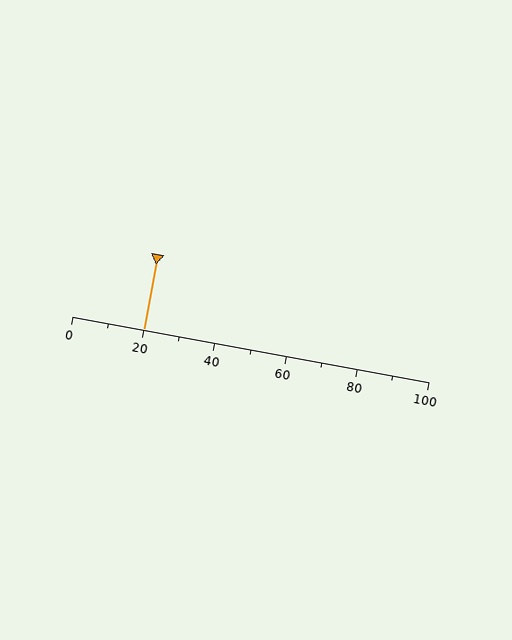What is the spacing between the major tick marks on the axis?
The major ticks are spaced 20 apart.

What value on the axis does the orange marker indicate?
The marker indicates approximately 20.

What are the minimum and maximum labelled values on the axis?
The axis runs from 0 to 100.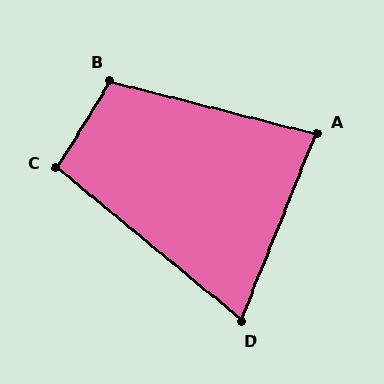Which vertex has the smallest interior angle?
D, at approximately 72 degrees.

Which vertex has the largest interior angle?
B, at approximately 108 degrees.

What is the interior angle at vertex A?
Approximately 82 degrees (acute).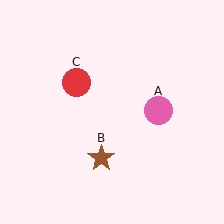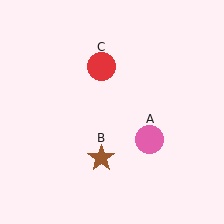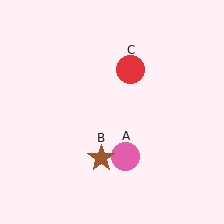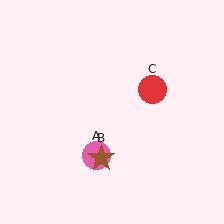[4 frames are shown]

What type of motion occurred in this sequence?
The pink circle (object A), red circle (object C) rotated clockwise around the center of the scene.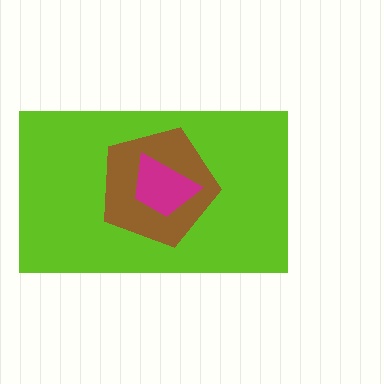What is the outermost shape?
The lime rectangle.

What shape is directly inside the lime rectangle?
The brown pentagon.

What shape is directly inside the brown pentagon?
The magenta trapezoid.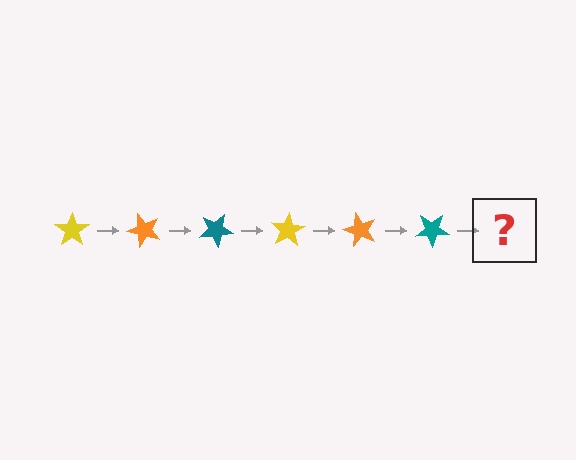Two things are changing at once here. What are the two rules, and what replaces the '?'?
The two rules are that it rotates 50 degrees each step and the color cycles through yellow, orange, and teal. The '?' should be a yellow star, rotated 300 degrees from the start.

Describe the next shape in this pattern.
It should be a yellow star, rotated 300 degrees from the start.